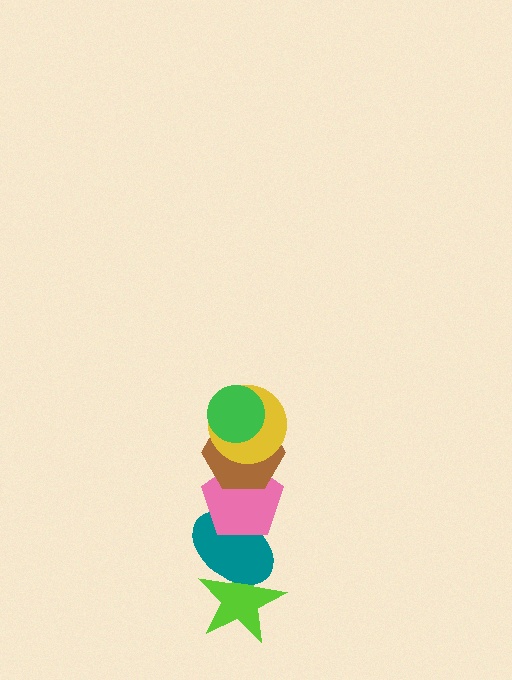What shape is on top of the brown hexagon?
The yellow circle is on top of the brown hexagon.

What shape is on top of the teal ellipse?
The pink pentagon is on top of the teal ellipse.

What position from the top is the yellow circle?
The yellow circle is 2nd from the top.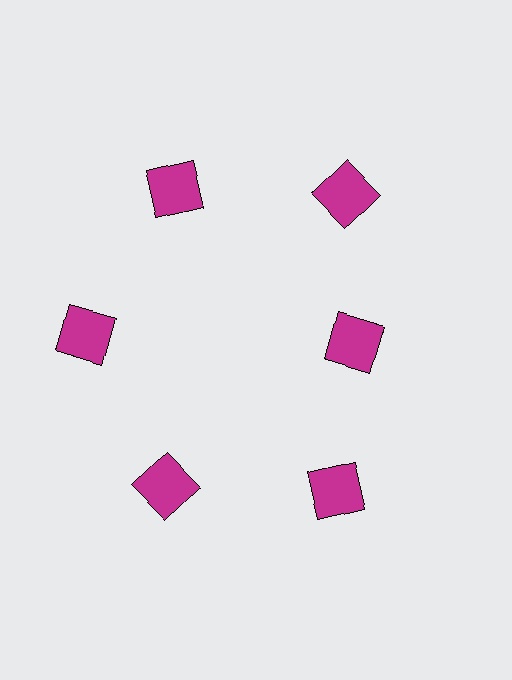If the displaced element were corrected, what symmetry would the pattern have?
It would have 6-fold rotational symmetry — the pattern would map onto itself every 60 degrees.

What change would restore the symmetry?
The symmetry would be restored by moving it outward, back onto the ring so that all 6 squares sit at equal angles and equal distance from the center.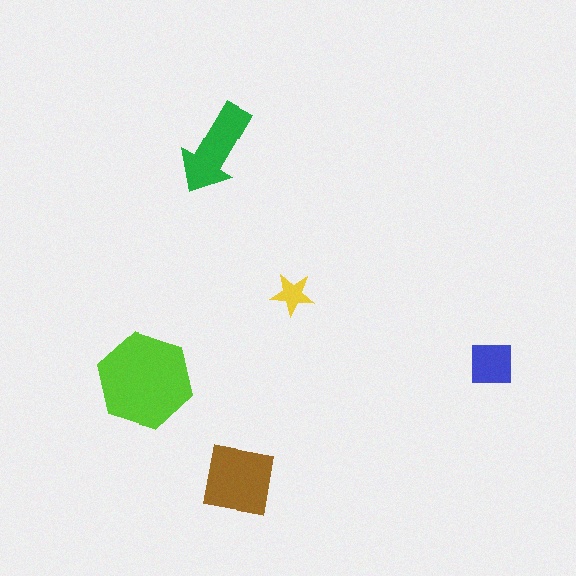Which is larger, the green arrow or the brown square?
The brown square.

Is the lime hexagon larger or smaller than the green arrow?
Larger.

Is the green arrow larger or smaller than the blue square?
Larger.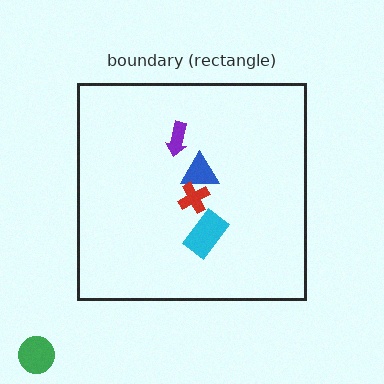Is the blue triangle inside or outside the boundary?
Inside.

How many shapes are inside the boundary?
4 inside, 1 outside.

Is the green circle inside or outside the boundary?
Outside.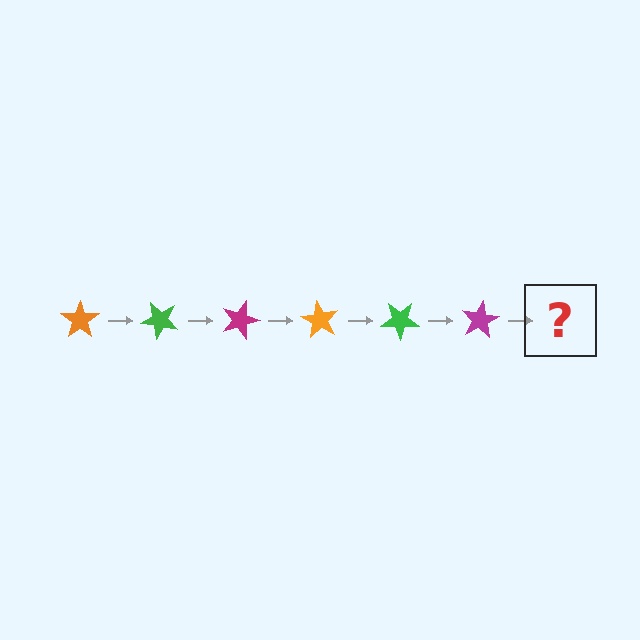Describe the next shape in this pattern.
It should be an orange star, rotated 270 degrees from the start.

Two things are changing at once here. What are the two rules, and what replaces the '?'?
The two rules are that it rotates 45 degrees each step and the color cycles through orange, green, and magenta. The '?' should be an orange star, rotated 270 degrees from the start.